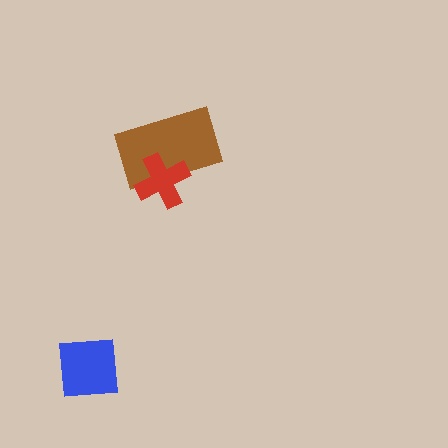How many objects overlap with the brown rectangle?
1 object overlaps with the brown rectangle.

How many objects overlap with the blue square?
0 objects overlap with the blue square.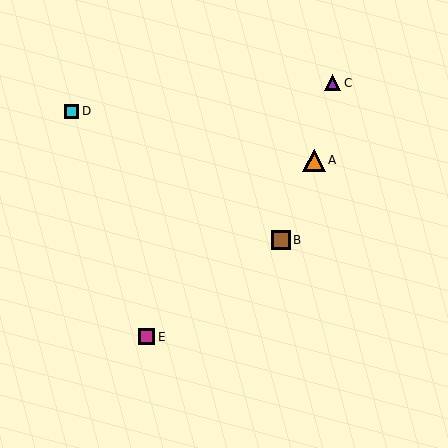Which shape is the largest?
The orange triangle (labeled A) is the largest.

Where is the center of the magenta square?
The center of the magenta square is at (147, 337).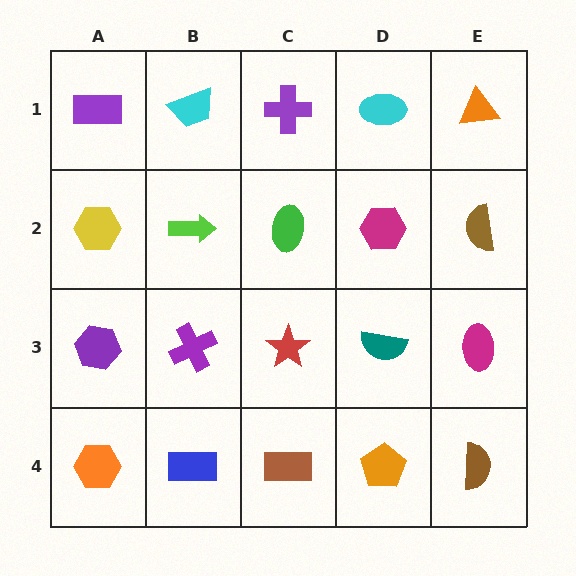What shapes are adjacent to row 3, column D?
A magenta hexagon (row 2, column D), an orange pentagon (row 4, column D), a red star (row 3, column C), a magenta ellipse (row 3, column E).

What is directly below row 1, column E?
A brown semicircle.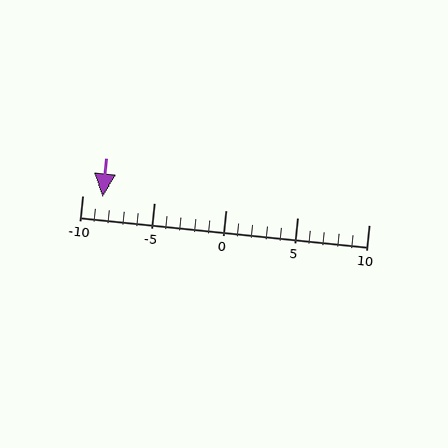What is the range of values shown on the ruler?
The ruler shows values from -10 to 10.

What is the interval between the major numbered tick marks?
The major tick marks are spaced 5 units apart.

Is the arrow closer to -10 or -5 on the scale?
The arrow is closer to -10.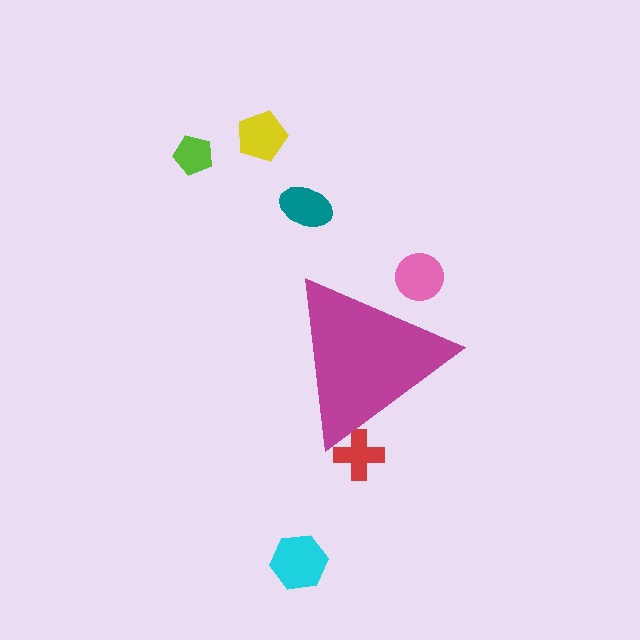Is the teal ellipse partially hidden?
No, the teal ellipse is fully visible.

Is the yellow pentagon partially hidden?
No, the yellow pentagon is fully visible.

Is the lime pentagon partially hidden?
No, the lime pentagon is fully visible.